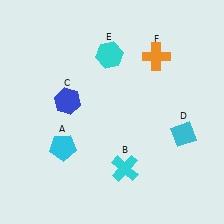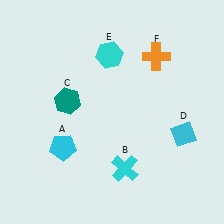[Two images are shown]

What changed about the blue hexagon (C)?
In Image 1, C is blue. In Image 2, it changed to teal.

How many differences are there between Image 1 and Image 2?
There is 1 difference between the two images.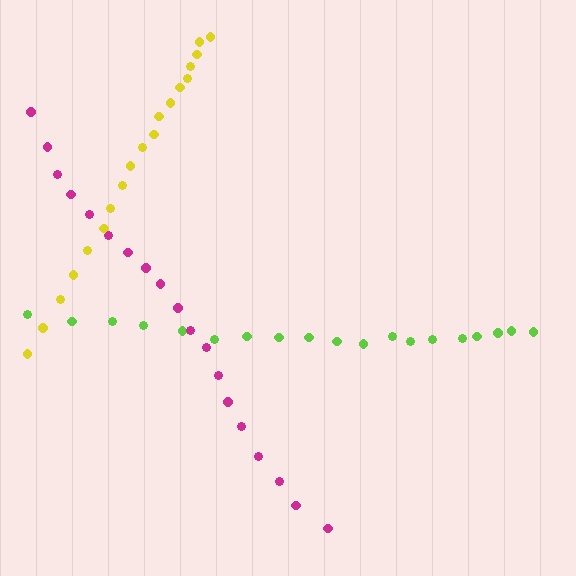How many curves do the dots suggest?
There are 3 distinct paths.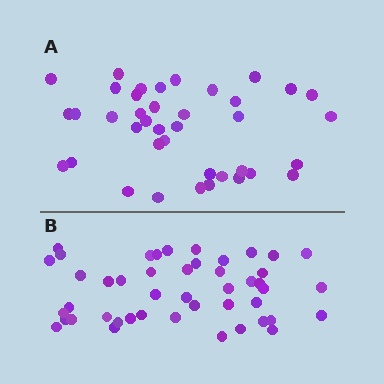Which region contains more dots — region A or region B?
Region B (the bottom region) has more dots.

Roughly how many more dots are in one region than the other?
Region B has roughly 8 or so more dots than region A.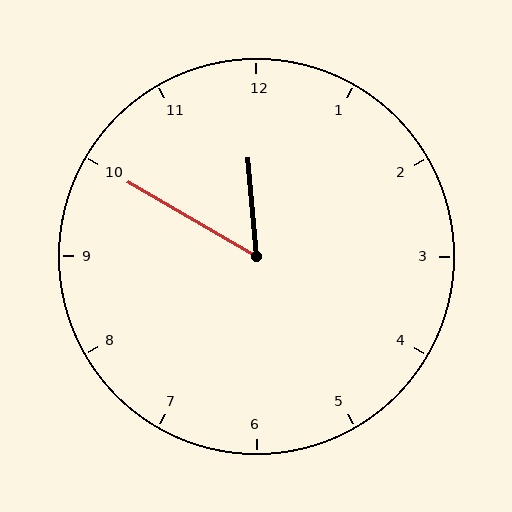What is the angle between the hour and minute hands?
Approximately 55 degrees.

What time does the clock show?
11:50.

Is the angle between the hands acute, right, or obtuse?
It is acute.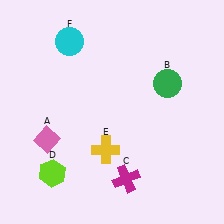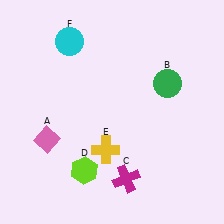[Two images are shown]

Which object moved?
The lime hexagon (D) moved right.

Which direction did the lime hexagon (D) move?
The lime hexagon (D) moved right.